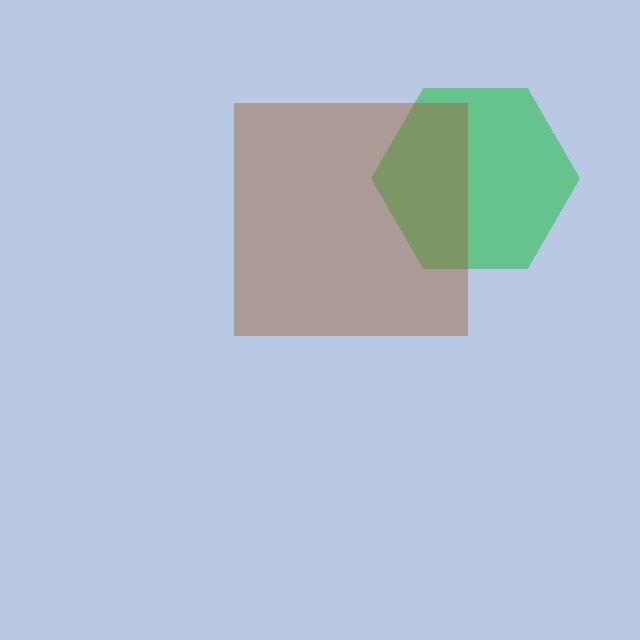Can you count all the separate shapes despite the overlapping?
Yes, there are 2 separate shapes.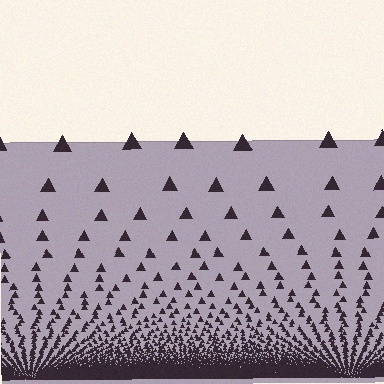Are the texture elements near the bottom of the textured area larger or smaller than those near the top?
Smaller. The gradient is inverted — elements near the bottom are smaller and denser.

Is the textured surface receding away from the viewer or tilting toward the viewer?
The surface appears to tilt toward the viewer. Texture elements get larger and sparser toward the top.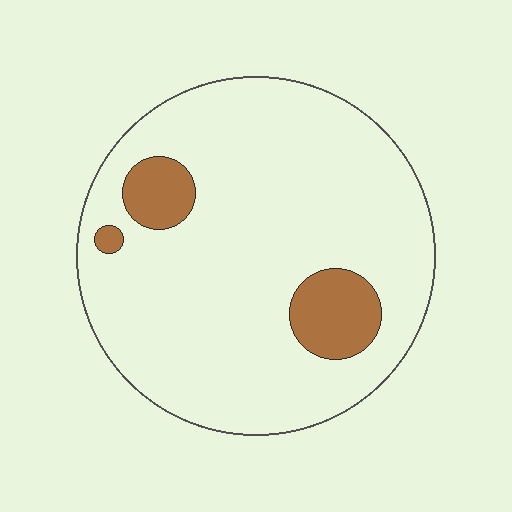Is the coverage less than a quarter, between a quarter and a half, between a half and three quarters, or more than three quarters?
Less than a quarter.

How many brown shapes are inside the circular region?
3.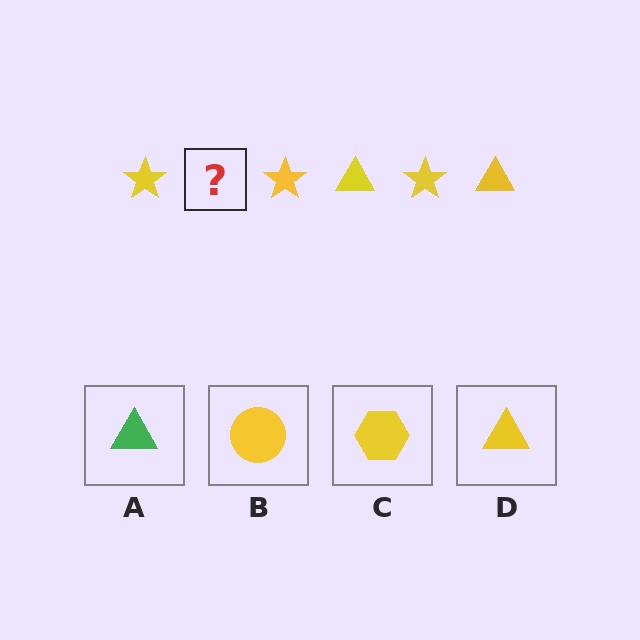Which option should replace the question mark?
Option D.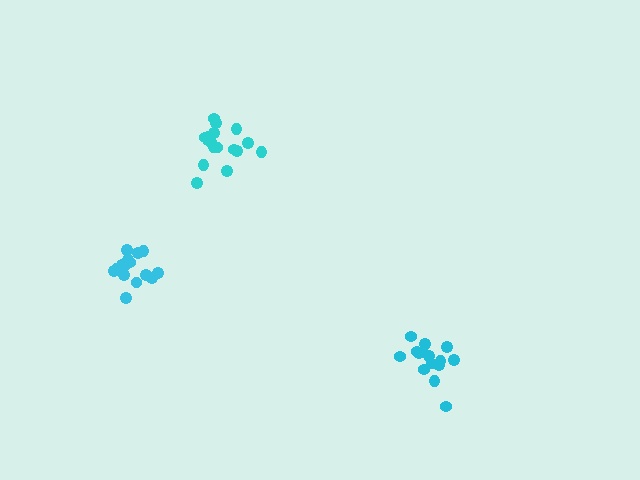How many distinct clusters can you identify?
There are 3 distinct clusters.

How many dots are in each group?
Group 1: 15 dots, Group 2: 15 dots, Group 3: 17 dots (47 total).